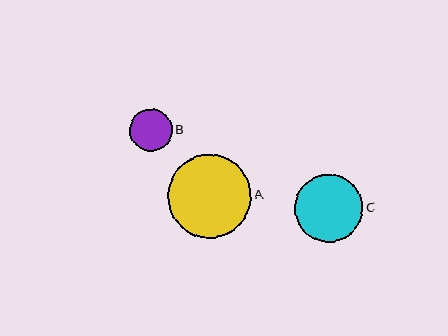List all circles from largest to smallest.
From largest to smallest: A, C, B.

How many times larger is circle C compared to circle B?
Circle C is approximately 1.6 times the size of circle B.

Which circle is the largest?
Circle A is the largest with a size of approximately 83 pixels.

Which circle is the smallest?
Circle B is the smallest with a size of approximately 42 pixels.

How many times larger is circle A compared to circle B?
Circle A is approximately 2.0 times the size of circle B.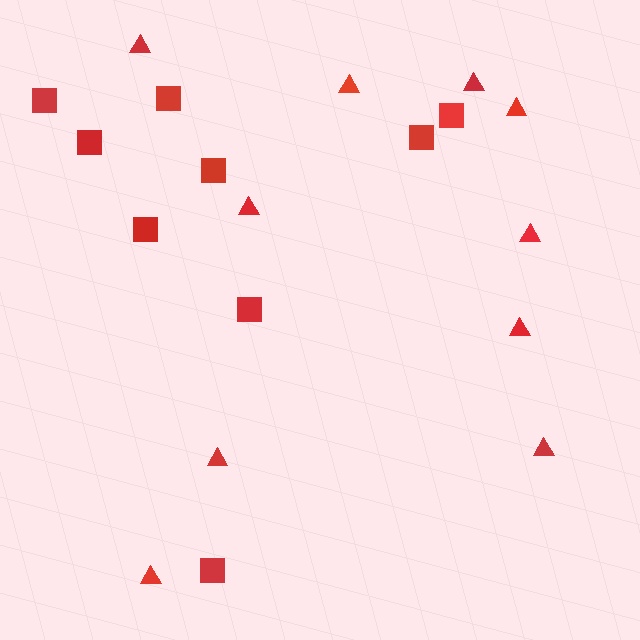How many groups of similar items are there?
There are 2 groups: one group of squares (9) and one group of triangles (10).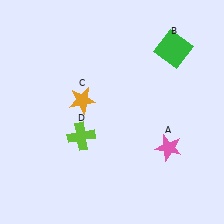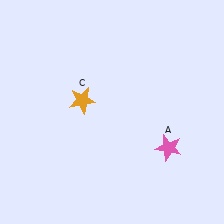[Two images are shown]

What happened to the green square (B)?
The green square (B) was removed in Image 2. It was in the top-right area of Image 1.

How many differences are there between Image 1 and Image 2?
There are 2 differences between the two images.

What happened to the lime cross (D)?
The lime cross (D) was removed in Image 2. It was in the bottom-left area of Image 1.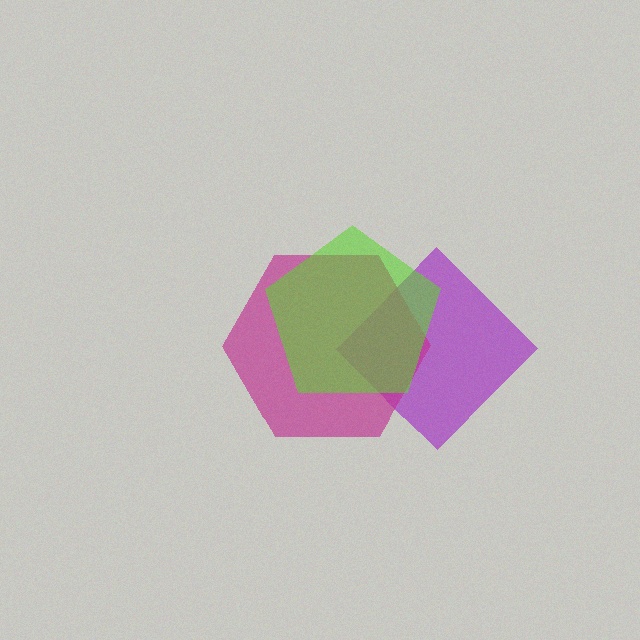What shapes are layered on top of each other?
The layered shapes are: a purple diamond, a magenta hexagon, a lime pentagon.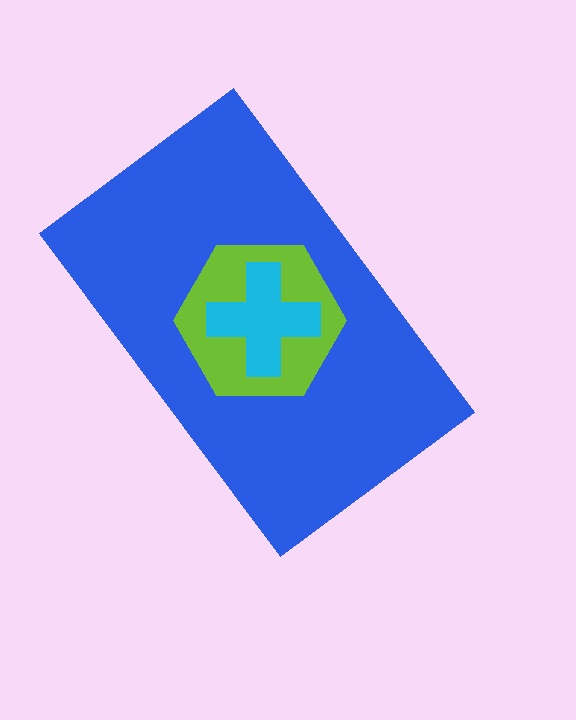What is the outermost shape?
The blue rectangle.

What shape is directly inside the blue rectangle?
The lime hexagon.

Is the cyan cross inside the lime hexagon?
Yes.